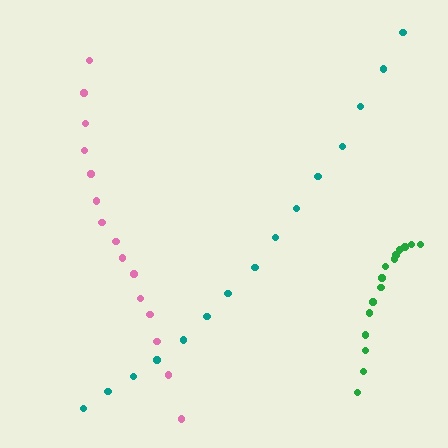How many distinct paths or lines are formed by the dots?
There are 3 distinct paths.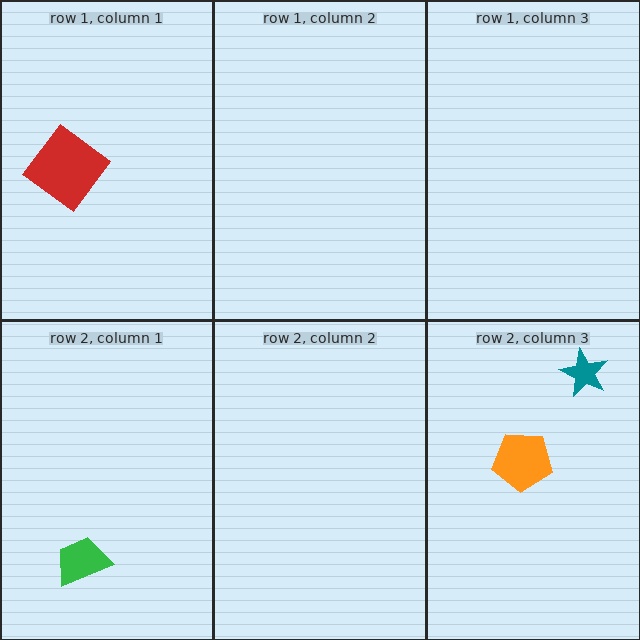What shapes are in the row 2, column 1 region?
The green trapezoid.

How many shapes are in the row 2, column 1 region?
1.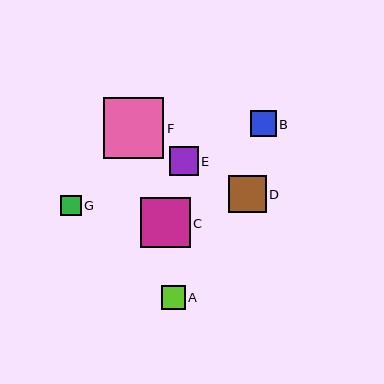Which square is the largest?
Square F is the largest with a size of approximately 61 pixels.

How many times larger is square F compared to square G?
Square F is approximately 3.0 times the size of square G.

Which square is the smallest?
Square G is the smallest with a size of approximately 20 pixels.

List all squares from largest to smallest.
From largest to smallest: F, C, D, E, B, A, G.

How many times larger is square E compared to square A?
Square E is approximately 1.2 times the size of square A.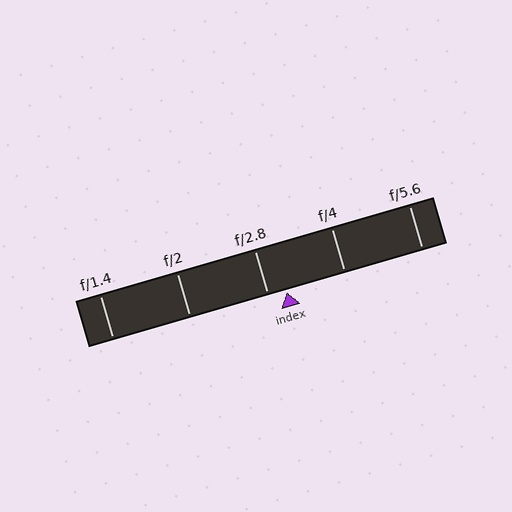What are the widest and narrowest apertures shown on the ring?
The widest aperture shown is f/1.4 and the narrowest is f/5.6.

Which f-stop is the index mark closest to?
The index mark is closest to f/2.8.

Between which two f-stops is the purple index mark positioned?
The index mark is between f/2.8 and f/4.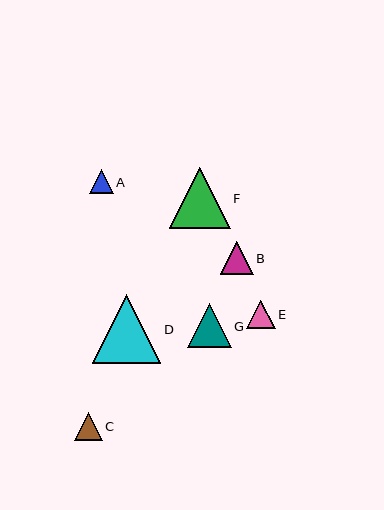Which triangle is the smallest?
Triangle A is the smallest with a size of approximately 24 pixels.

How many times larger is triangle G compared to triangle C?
Triangle G is approximately 1.6 times the size of triangle C.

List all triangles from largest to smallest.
From largest to smallest: D, F, G, B, E, C, A.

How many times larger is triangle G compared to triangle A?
Triangle G is approximately 1.8 times the size of triangle A.